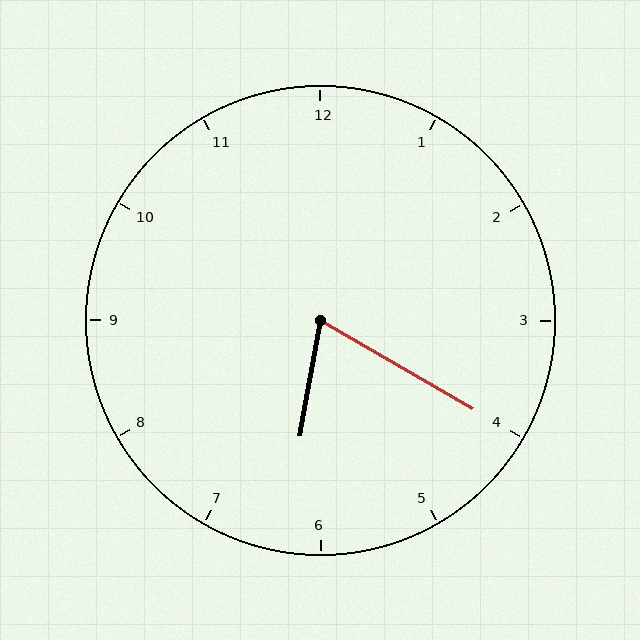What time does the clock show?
6:20.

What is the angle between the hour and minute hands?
Approximately 70 degrees.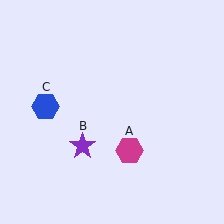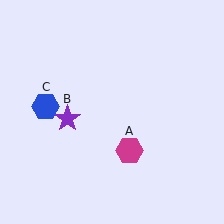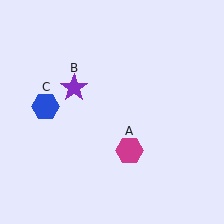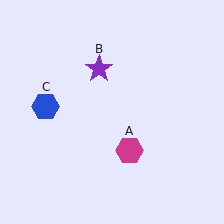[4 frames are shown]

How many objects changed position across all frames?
1 object changed position: purple star (object B).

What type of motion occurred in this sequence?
The purple star (object B) rotated clockwise around the center of the scene.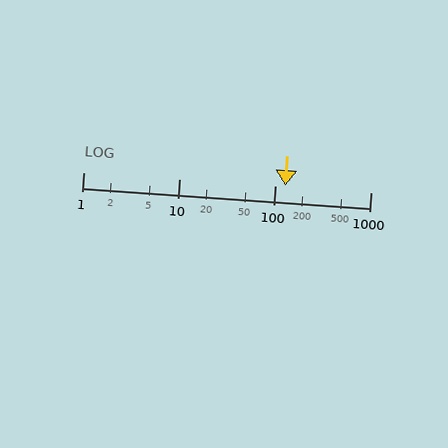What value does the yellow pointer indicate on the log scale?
The pointer indicates approximately 130.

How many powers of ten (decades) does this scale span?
The scale spans 3 decades, from 1 to 1000.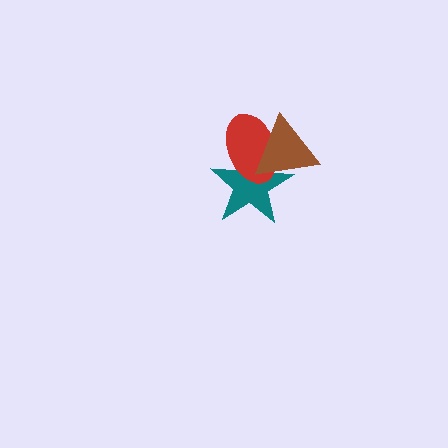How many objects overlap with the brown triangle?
2 objects overlap with the brown triangle.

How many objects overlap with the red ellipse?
2 objects overlap with the red ellipse.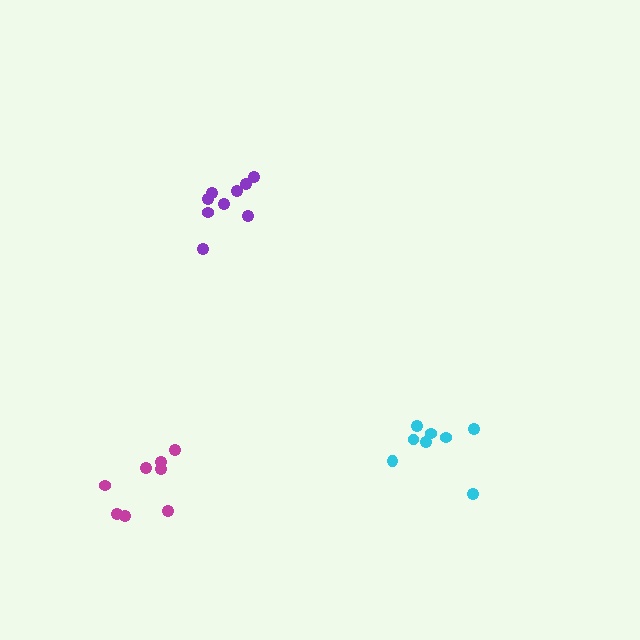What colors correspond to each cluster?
The clusters are colored: purple, magenta, cyan.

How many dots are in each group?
Group 1: 9 dots, Group 2: 8 dots, Group 3: 8 dots (25 total).